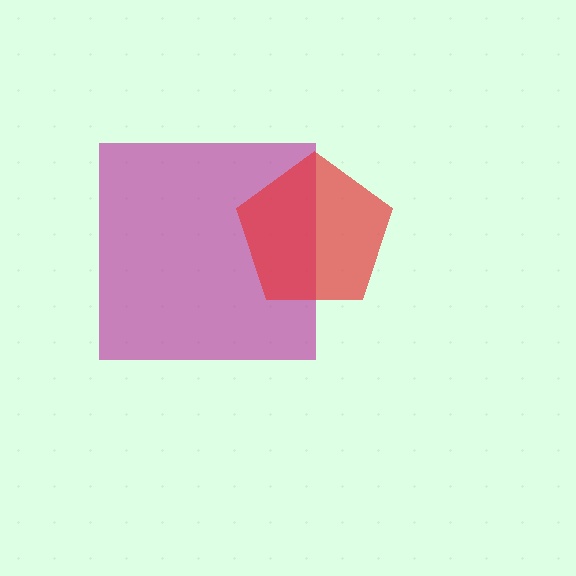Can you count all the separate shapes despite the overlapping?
Yes, there are 2 separate shapes.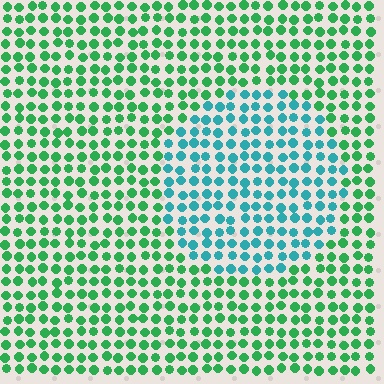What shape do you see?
I see a circle.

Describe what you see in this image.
The image is filled with small green elements in a uniform arrangement. A circle-shaped region is visible where the elements are tinted to a slightly different hue, forming a subtle color boundary.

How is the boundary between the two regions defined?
The boundary is defined purely by a slight shift in hue (about 45 degrees). Spacing, size, and orientation are identical on both sides.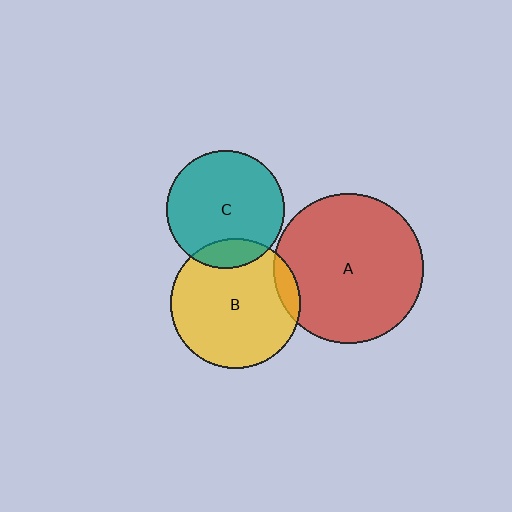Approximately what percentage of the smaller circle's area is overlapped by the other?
Approximately 15%.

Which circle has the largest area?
Circle A (red).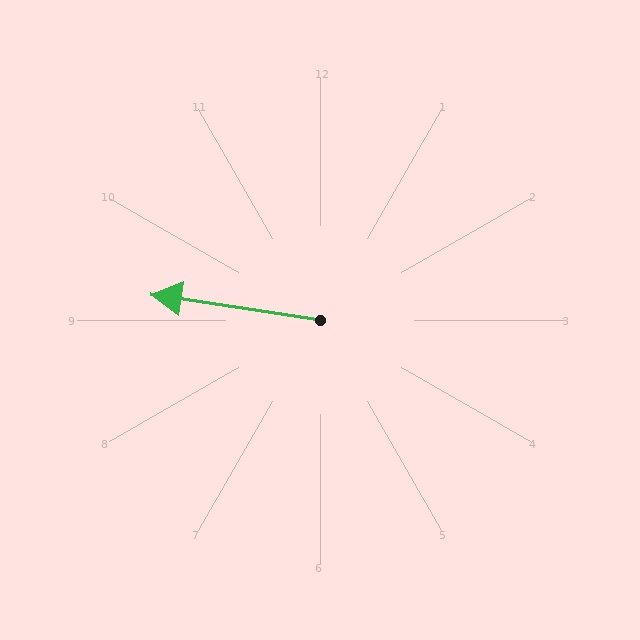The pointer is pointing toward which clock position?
Roughly 9 o'clock.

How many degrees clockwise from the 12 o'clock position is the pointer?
Approximately 279 degrees.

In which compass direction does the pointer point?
West.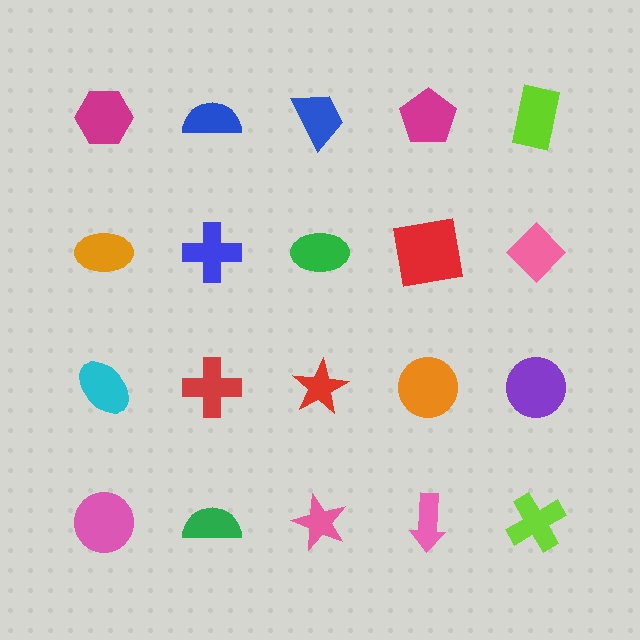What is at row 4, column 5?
A lime cross.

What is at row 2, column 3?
A green ellipse.